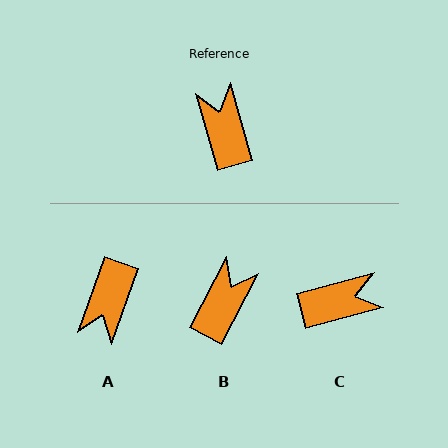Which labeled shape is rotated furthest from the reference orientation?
A, about 144 degrees away.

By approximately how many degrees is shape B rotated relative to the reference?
Approximately 44 degrees clockwise.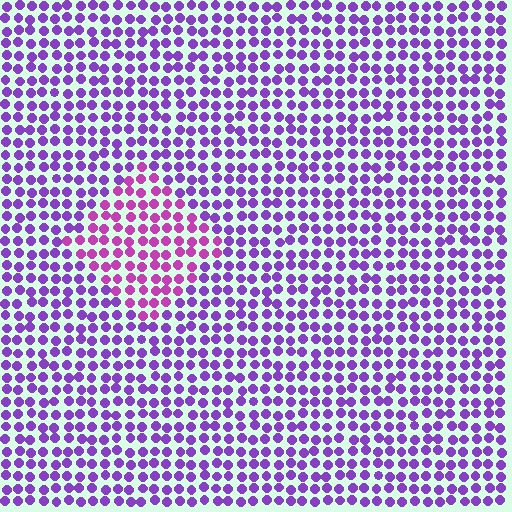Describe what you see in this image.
The image is filled with small purple elements in a uniform arrangement. A diamond-shaped region is visible where the elements are tinted to a slightly different hue, forming a subtle color boundary.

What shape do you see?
I see a diamond.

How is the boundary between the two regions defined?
The boundary is defined purely by a slight shift in hue (about 34 degrees). Spacing, size, and orientation are identical on both sides.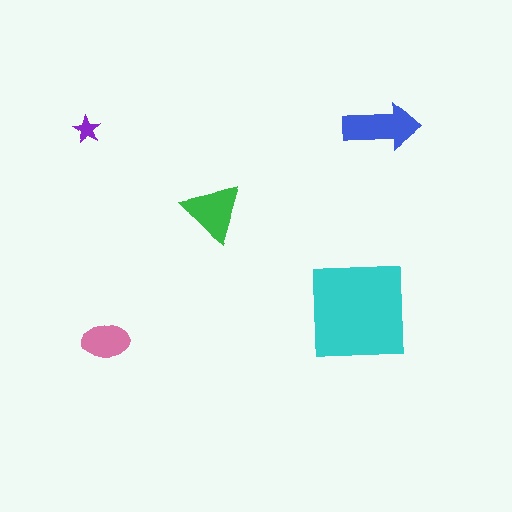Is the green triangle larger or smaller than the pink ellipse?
Larger.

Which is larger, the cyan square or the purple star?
The cyan square.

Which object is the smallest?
The purple star.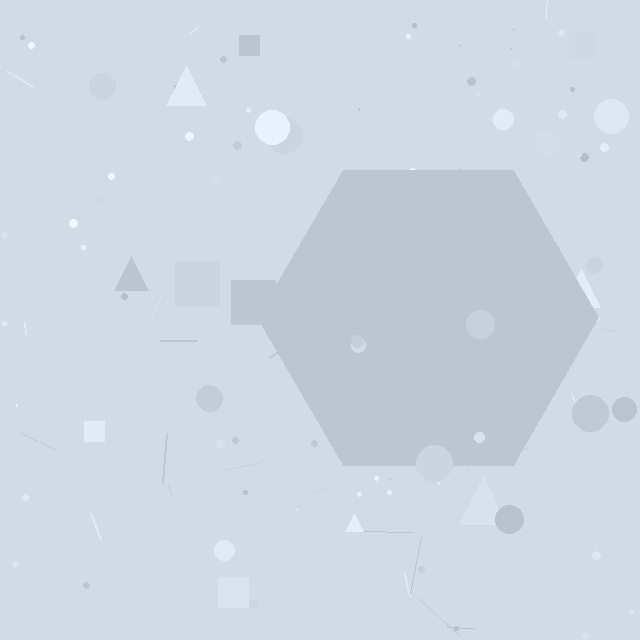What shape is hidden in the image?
A hexagon is hidden in the image.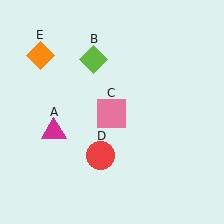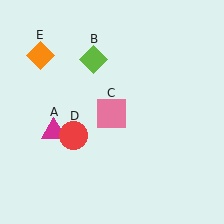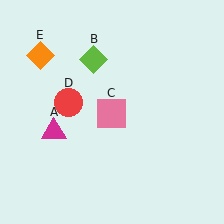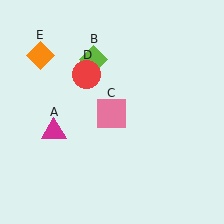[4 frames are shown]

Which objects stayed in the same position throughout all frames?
Magenta triangle (object A) and lime diamond (object B) and pink square (object C) and orange diamond (object E) remained stationary.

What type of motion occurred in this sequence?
The red circle (object D) rotated clockwise around the center of the scene.